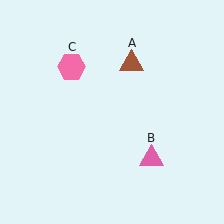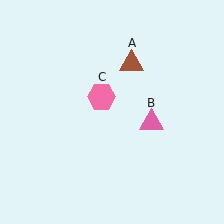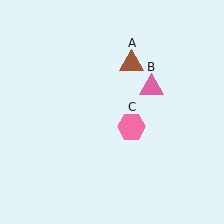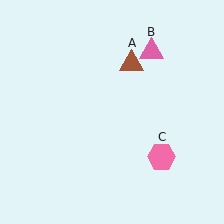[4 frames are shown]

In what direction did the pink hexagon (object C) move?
The pink hexagon (object C) moved down and to the right.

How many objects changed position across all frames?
2 objects changed position: pink triangle (object B), pink hexagon (object C).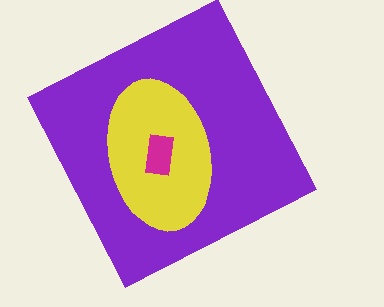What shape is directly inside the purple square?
The yellow ellipse.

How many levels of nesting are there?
3.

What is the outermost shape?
The purple square.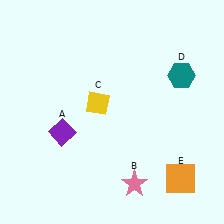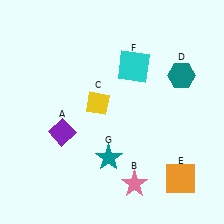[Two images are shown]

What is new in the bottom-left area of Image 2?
A teal star (G) was added in the bottom-left area of Image 2.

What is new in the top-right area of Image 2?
A cyan square (F) was added in the top-right area of Image 2.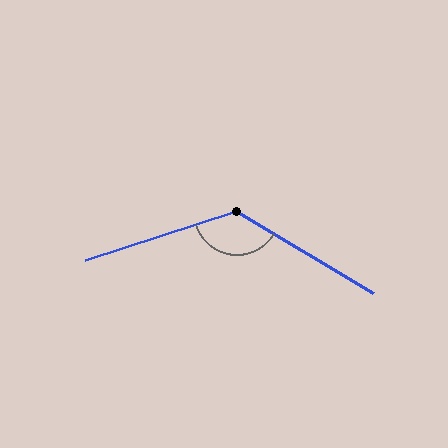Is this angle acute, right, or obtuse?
It is obtuse.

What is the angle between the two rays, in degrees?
Approximately 131 degrees.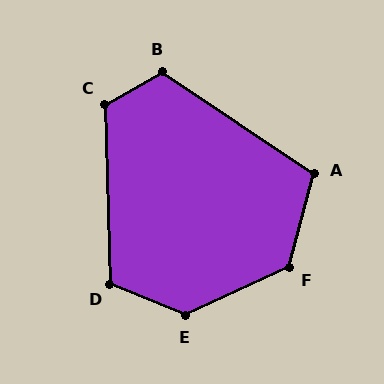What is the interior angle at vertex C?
Approximately 118 degrees (obtuse).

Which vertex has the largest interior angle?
E, at approximately 133 degrees.